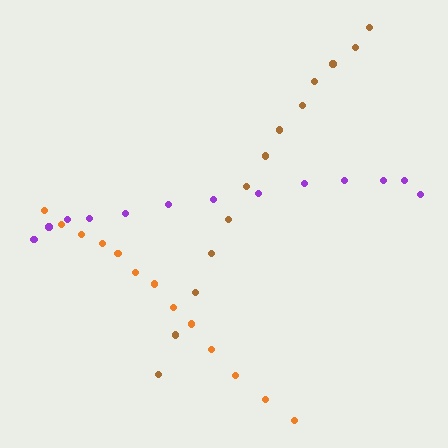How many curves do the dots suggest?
There are 3 distinct paths.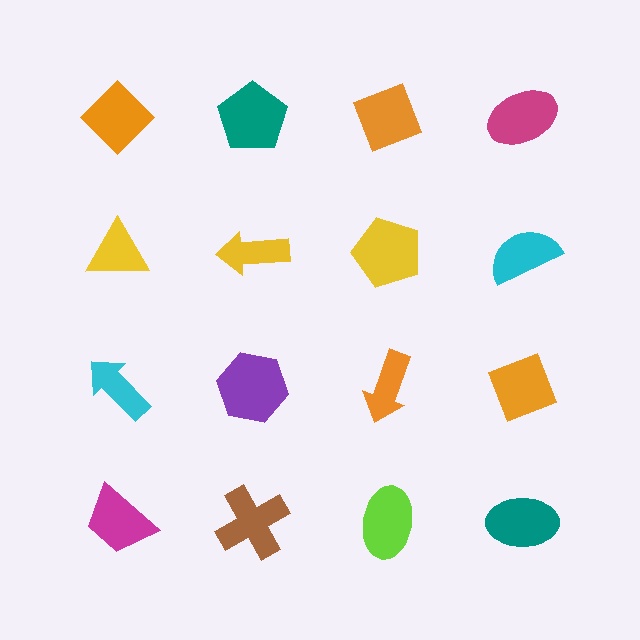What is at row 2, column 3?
A yellow pentagon.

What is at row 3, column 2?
A purple hexagon.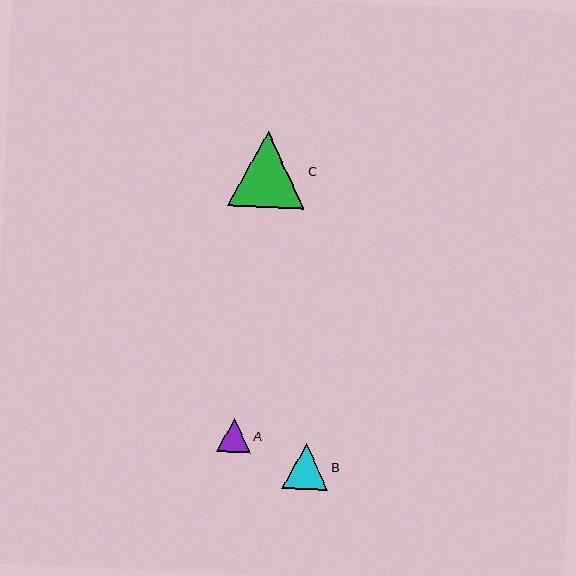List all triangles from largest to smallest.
From largest to smallest: C, B, A.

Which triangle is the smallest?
Triangle A is the smallest with a size of approximately 34 pixels.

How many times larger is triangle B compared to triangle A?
Triangle B is approximately 1.3 times the size of triangle A.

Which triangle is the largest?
Triangle C is the largest with a size of approximately 77 pixels.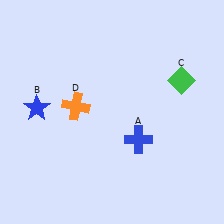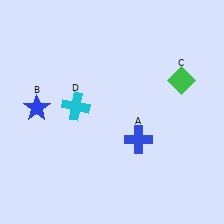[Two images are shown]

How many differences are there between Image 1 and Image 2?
There is 1 difference between the two images.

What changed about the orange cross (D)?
In Image 1, D is orange. In Image 2, it changed to cyan.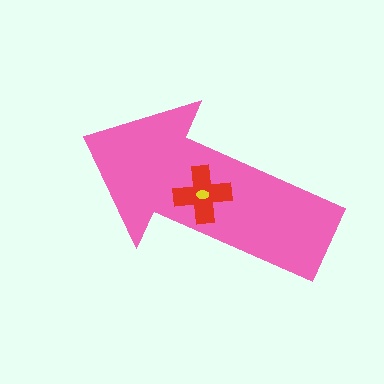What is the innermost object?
The yellow ellipse.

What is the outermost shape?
The pink arrow.